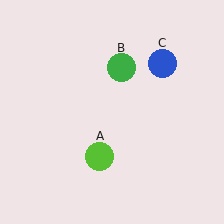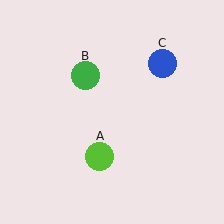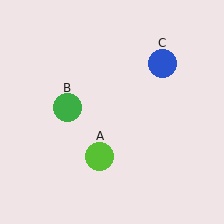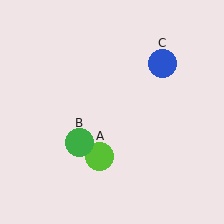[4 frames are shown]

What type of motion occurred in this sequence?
The green circle (object B) rotated counterclockwise around the center of the scene.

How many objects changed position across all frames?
1 object changed position: green circle (object B).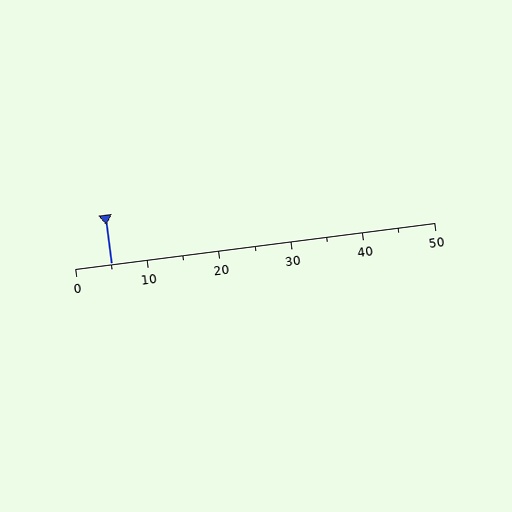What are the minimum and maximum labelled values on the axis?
The axis runs from 0 to 50.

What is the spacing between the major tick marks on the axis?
The major ticks are spaced 10 apart.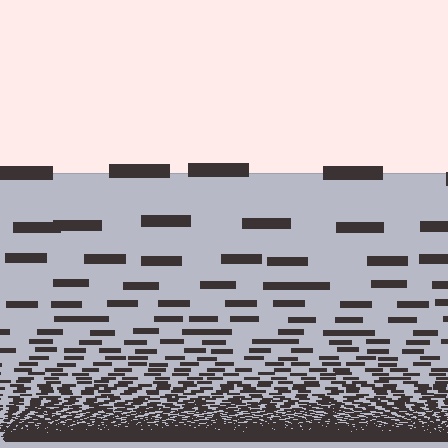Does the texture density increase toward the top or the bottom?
Density increases toward the bottom.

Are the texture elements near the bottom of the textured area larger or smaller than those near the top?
Smaller. The gradient is inverted — elements near the bottom are smaller and denser.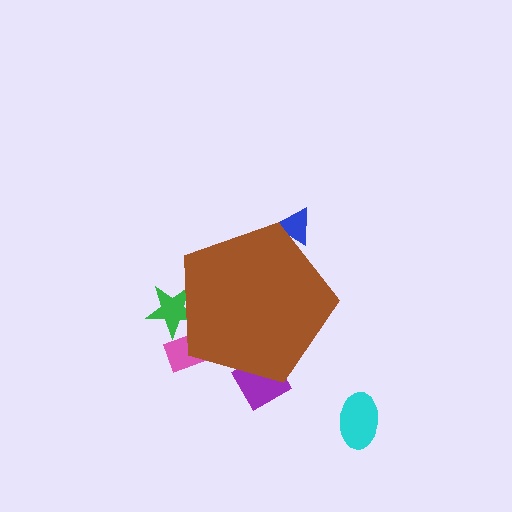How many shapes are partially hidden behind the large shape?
4 shapes are partially hidden.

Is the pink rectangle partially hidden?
Yes, the pink rectangle is partially hidden behind the brown pentagon.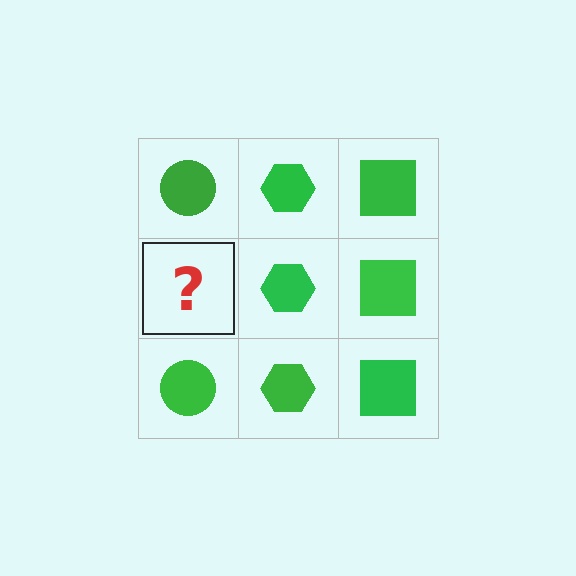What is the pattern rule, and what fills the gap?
The rule is that each column has a consistent shape. The gap should be filled with a green circle.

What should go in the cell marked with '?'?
The missing cell should contain a green circle.